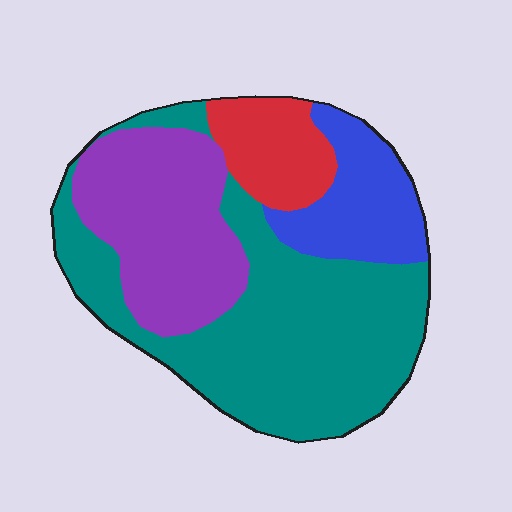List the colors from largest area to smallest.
From largest to smallest: teal, purple, blue, red.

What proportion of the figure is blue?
Blue takes up about one sixth (1/6) of the figure.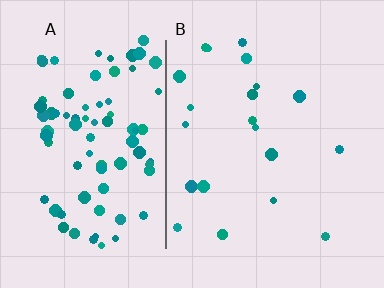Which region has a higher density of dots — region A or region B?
A (the left).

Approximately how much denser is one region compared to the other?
Approximately 4.5× — region A over region B.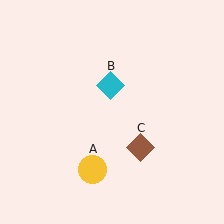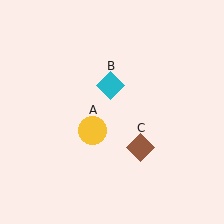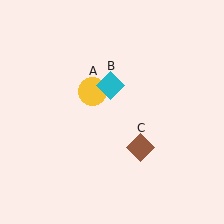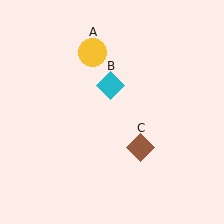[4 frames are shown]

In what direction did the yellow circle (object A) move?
The yellow circle (object A) moved up.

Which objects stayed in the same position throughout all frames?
Cyan diamond (object B) and brown diamond (object C) remained stationary.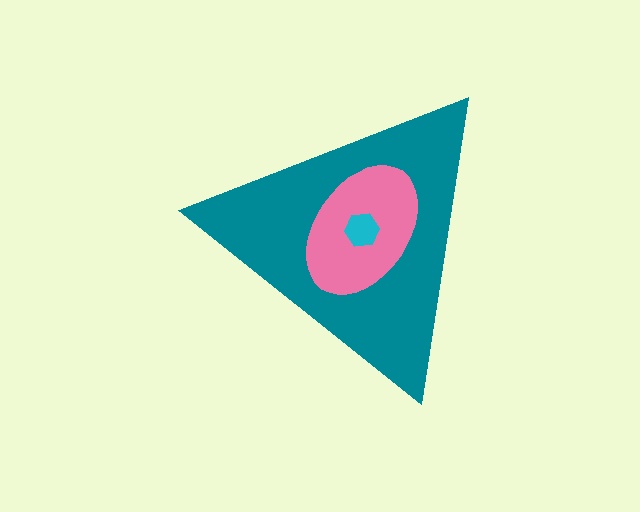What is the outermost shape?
The teal triangle.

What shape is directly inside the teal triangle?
The pink ellipse.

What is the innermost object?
The cyan hexagon.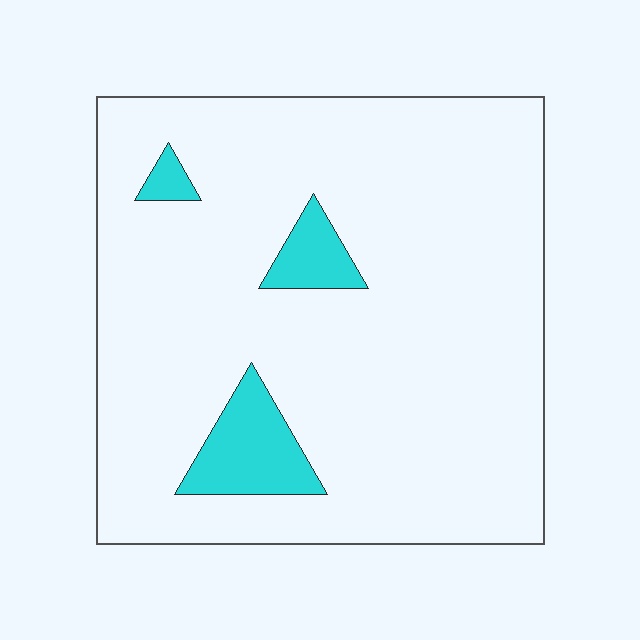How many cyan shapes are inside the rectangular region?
3.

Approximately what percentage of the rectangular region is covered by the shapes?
Approximately 10%.